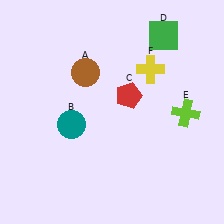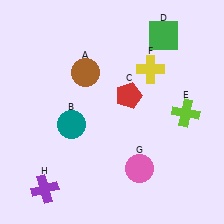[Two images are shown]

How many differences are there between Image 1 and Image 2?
There are 2 differences between the two images.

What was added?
A pink circle (G), a purple cross (H) were added in Image 2.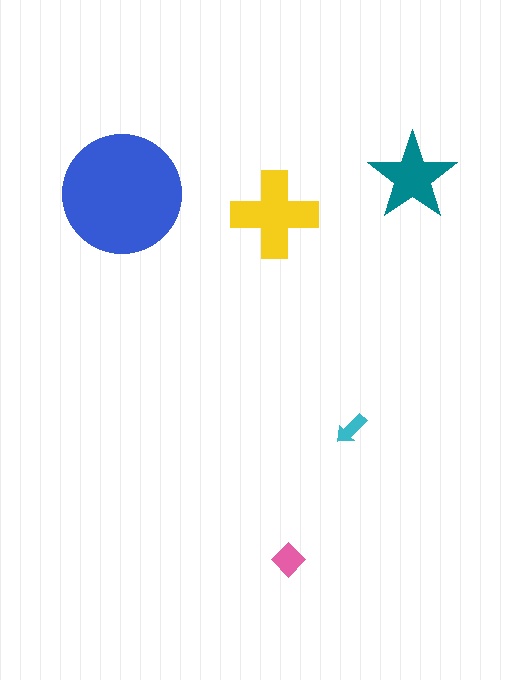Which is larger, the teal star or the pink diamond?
The teal star.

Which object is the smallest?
The cyan arrow.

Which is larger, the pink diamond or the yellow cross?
The yellow cross.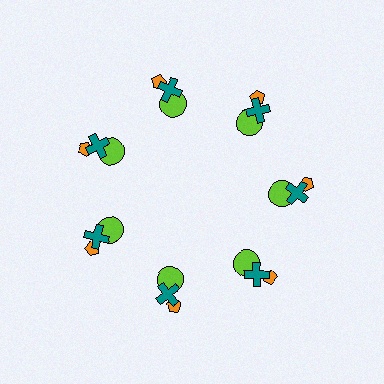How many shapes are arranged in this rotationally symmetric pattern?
There are 21 shapes, arranged in 7 groups of 3.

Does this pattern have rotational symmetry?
Yes, this pattern has 7-fold rotational symmetry. It looks the same after rotating 51 degrees around the center.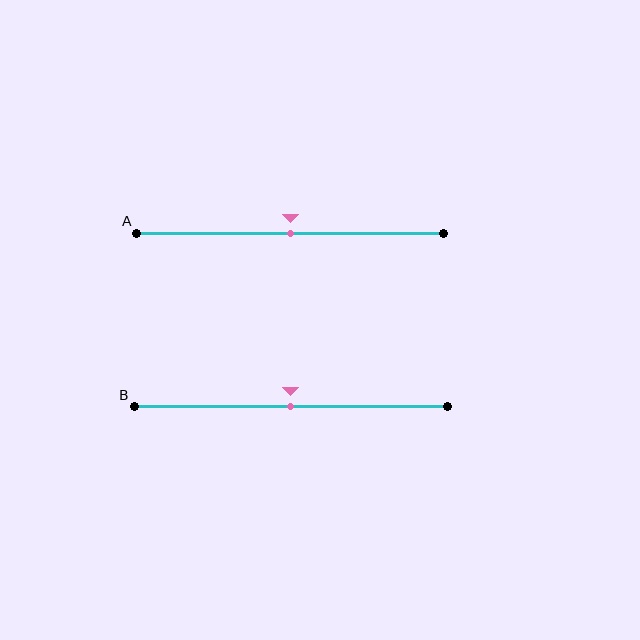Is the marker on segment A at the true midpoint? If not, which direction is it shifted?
Yes, the marker on segment A is at the true midpoint.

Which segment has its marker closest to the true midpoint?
Segment A has its marker closest to the true midpoint.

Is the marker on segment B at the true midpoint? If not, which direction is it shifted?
Yes, the marker on segment B is at the true midpoint.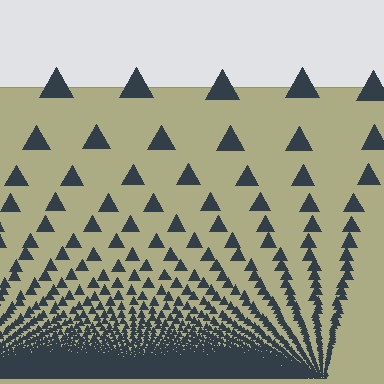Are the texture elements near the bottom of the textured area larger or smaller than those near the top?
Smaller. The gradient is inverted — elements near the bottom are smaller and denser.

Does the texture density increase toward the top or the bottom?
Density increases toward the bottom.